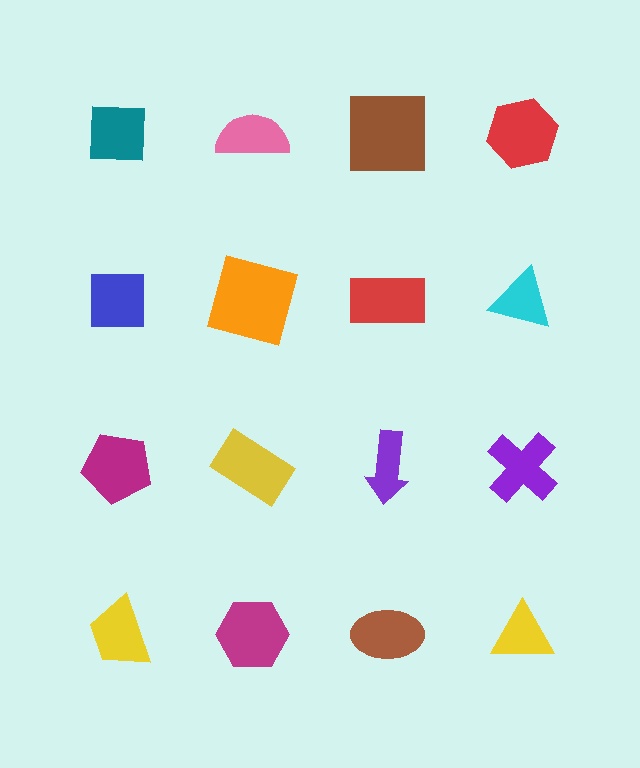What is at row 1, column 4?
A red hexagon.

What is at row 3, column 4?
A purple cross.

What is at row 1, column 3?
A brown square.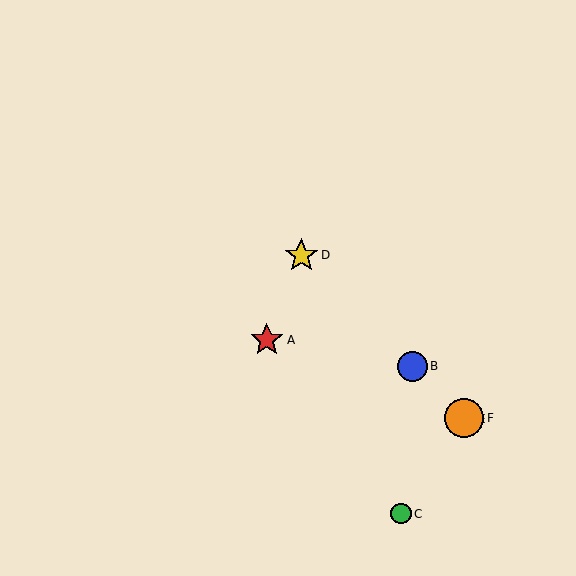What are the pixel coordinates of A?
Object A is at (267, 340).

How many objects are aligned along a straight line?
4 objects (B, D, E, F) are aligned along a straight line.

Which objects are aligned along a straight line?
Objects B, D, E, F are aligned along a straight line.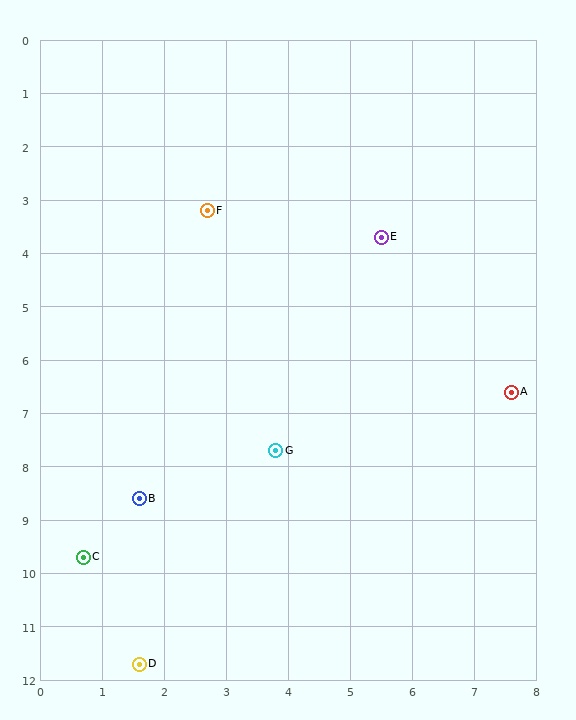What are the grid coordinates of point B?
Point B is at approximately (1.6, 8.6).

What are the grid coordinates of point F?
Point F is at approximately (2.7, 3.2).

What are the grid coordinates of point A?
Point A is at approximately (7.6, 6.6).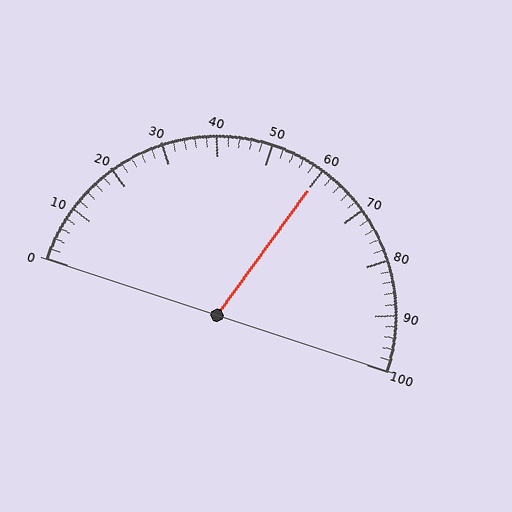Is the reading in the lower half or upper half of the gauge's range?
The reading is in the upper half of the range (0 to 100).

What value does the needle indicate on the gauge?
The needle indicates approximately 60.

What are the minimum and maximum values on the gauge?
The gauge ranges from 0 to 100.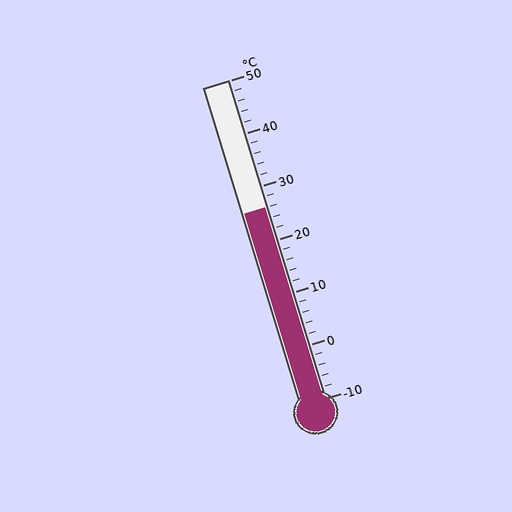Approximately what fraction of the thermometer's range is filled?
The thermometer is filled to approximately 60% of its range.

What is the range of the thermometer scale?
The thermometer scale ranges from -10°C to 50°C.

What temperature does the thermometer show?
The thermometer shows approximately 26°C.